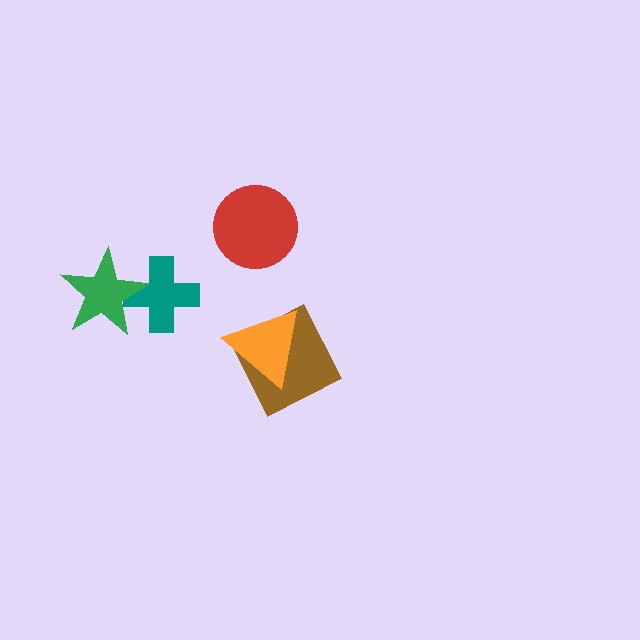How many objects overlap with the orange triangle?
1 object overlaps with the orange triangle.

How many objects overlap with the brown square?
1 object overlaps with the brown square.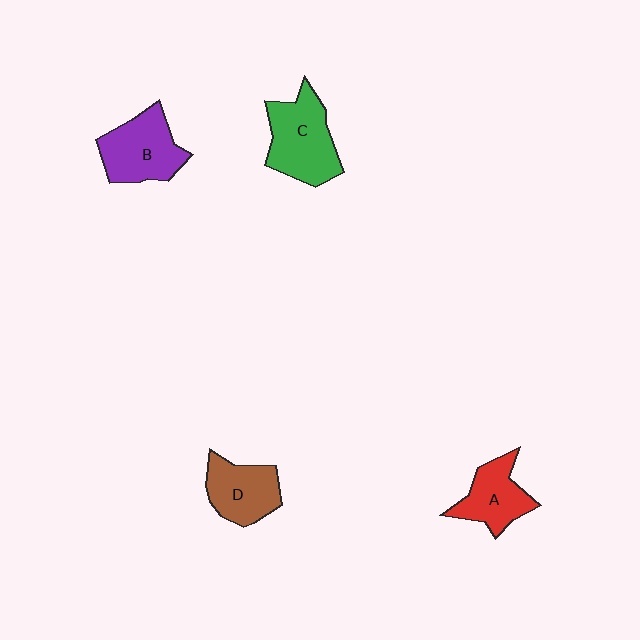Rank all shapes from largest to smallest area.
From largest to smallest: C (green), B (purple), D (brown), A (red).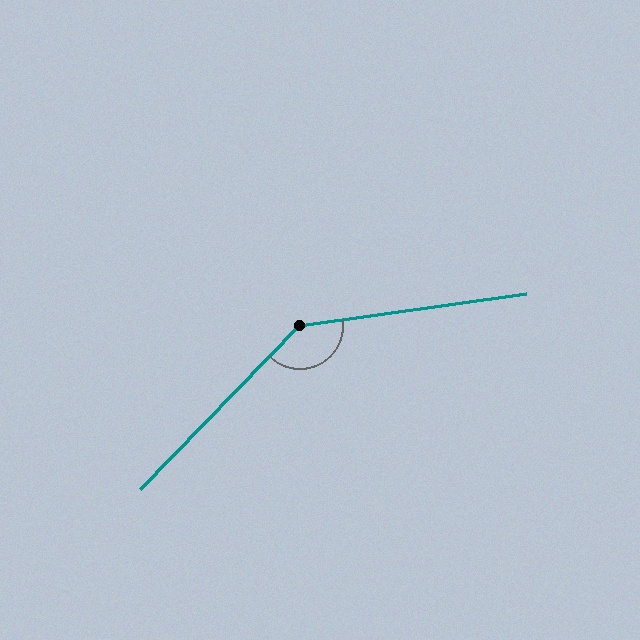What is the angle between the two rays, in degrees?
Approximately 142 degrees.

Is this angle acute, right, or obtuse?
It is obtuse.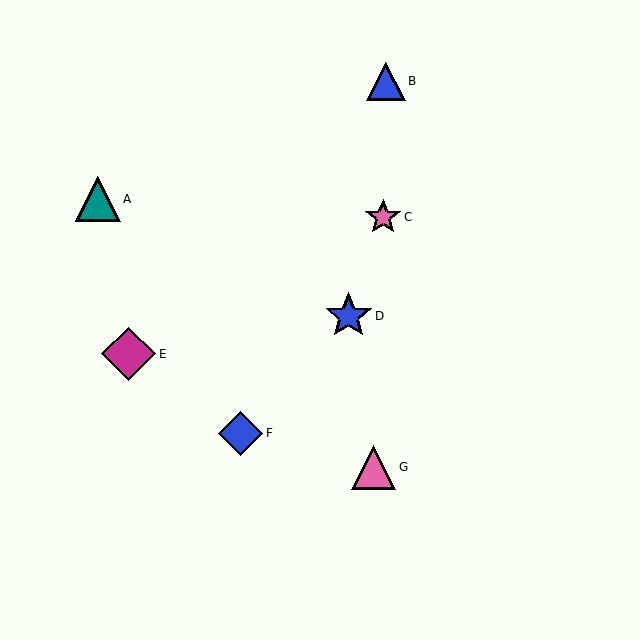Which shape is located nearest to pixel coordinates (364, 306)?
The blue star (labeled D) at (349, 316) is nearest to that location.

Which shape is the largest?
The magenta diamond (labeled E) is the largest.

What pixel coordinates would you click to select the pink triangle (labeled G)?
Click at (374, 467) to select the pink triangle G.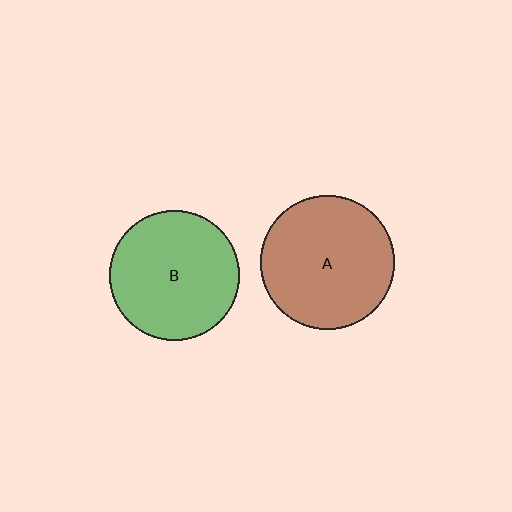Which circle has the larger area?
Circle A (brown).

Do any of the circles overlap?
No, none of the circles overlap.